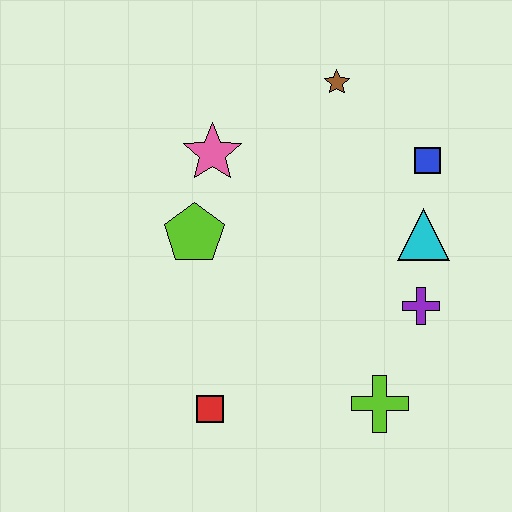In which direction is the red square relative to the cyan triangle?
The red square is to the left of the cyan triangle.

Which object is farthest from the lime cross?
The brown star is farthest from the lime cross.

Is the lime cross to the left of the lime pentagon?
No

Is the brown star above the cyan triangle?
Yes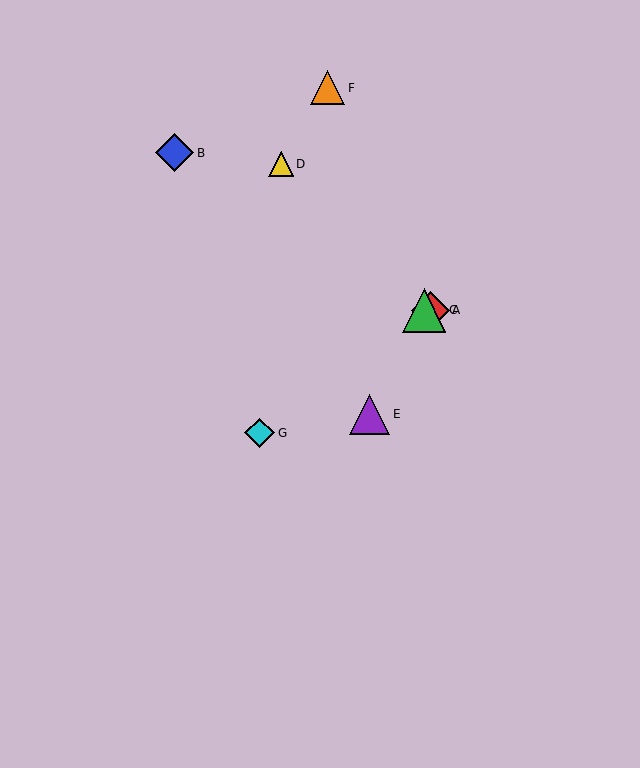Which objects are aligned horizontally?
Objects A, C are aligned horizontally.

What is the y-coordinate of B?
Object B is at y≈153.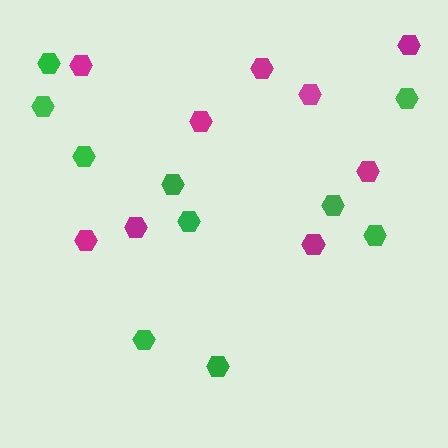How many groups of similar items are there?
There are 2 groups: one group of green hexagons (10) and one group of magenta hexagons (9).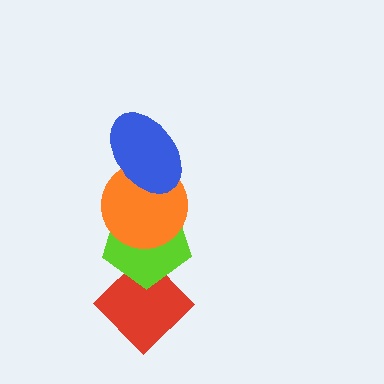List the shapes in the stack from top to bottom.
From top to bottom: the blue ellipse, the orange circle, the lime pentagon, the red diamond.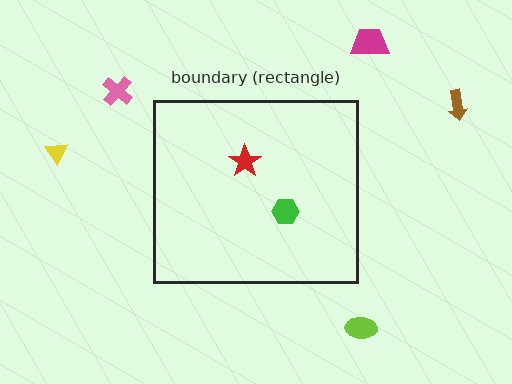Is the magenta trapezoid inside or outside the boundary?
Outside.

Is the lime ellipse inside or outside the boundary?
Outside.